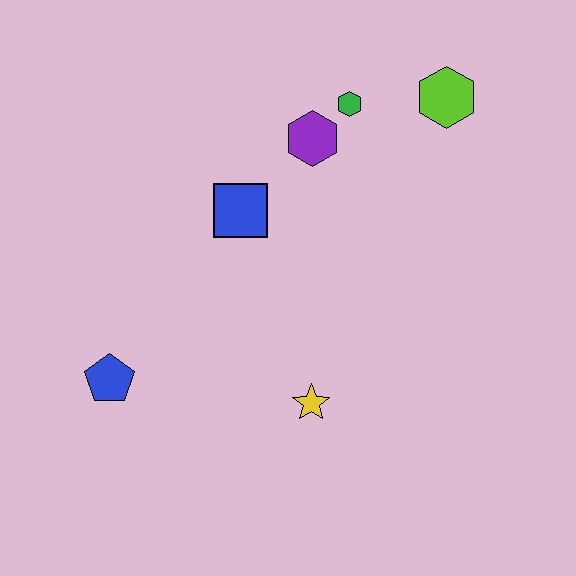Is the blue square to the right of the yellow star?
No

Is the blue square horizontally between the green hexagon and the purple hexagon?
No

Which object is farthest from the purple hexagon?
The blue pentagon is farthest from the purple hexagon.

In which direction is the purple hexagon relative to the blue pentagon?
The purple hexagon is above the blue pentagon.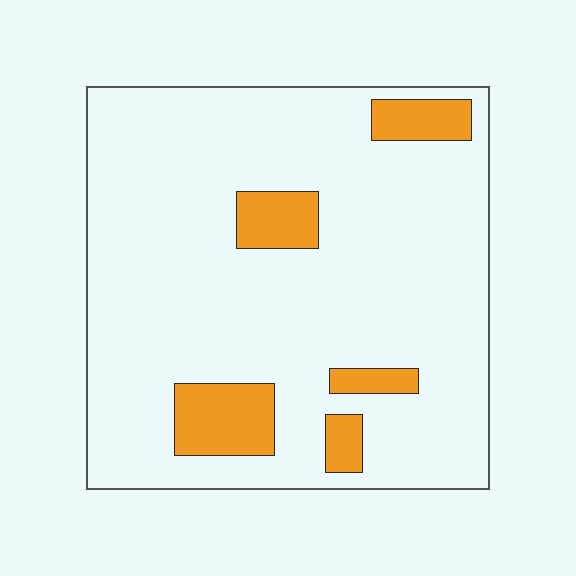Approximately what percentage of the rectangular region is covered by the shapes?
Approximately 15%.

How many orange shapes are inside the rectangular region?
5.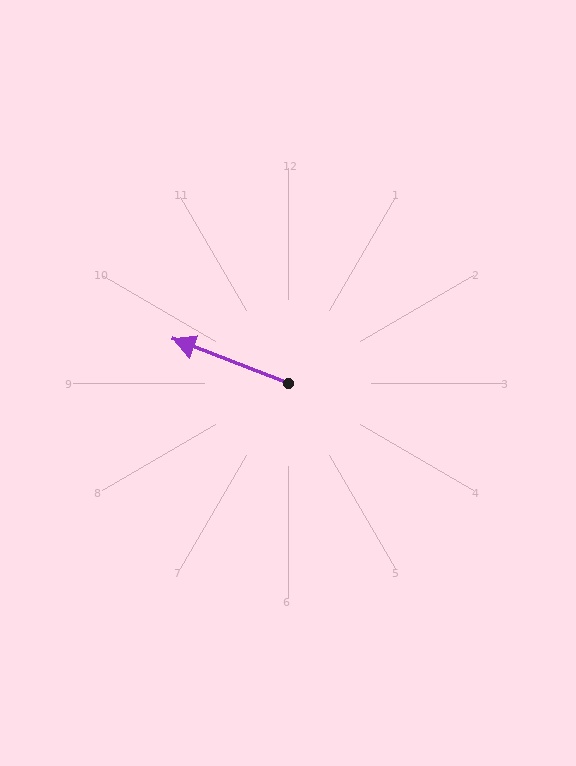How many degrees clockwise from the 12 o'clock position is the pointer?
Approximately 291 degrees.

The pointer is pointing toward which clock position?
Roughly 10 o'clock.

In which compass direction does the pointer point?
West.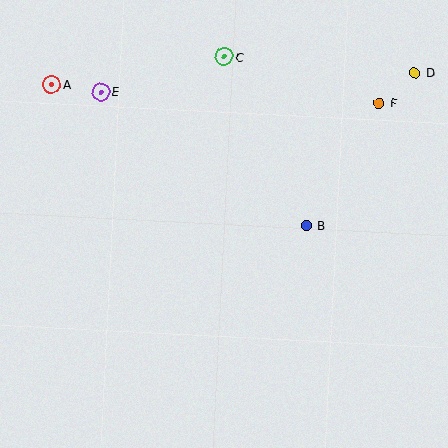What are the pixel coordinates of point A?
Point A is at (52, 84).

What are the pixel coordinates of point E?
Point E is at (101, 92).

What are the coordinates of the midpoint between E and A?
The midpoint between E and A is at (76, 88).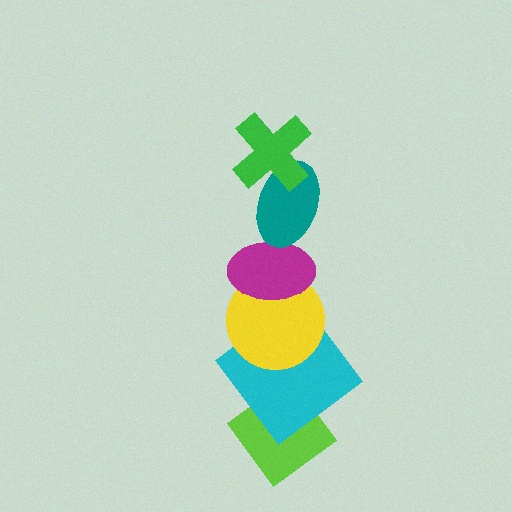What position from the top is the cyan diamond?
The cyan diamond is 5th from the top.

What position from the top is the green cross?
The green cross is 1st from the top.